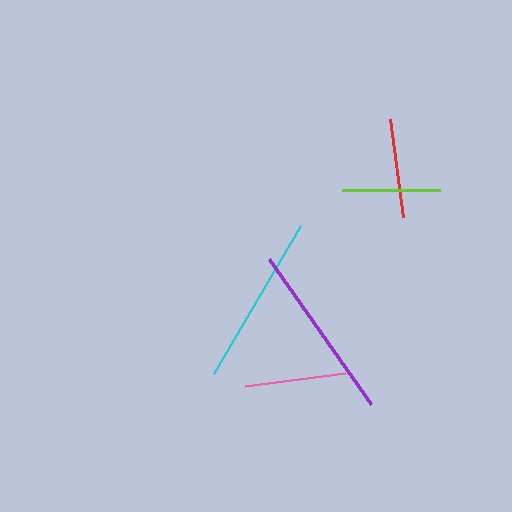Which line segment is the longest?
The purple line is the longest at approximately 178 pixels.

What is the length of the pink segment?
The pink segment is approximately 101 pixels long.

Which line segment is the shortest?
The lime line is the shortest at approximately 98 pixels.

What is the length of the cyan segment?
The cyan segment is approximately 171 pixels long.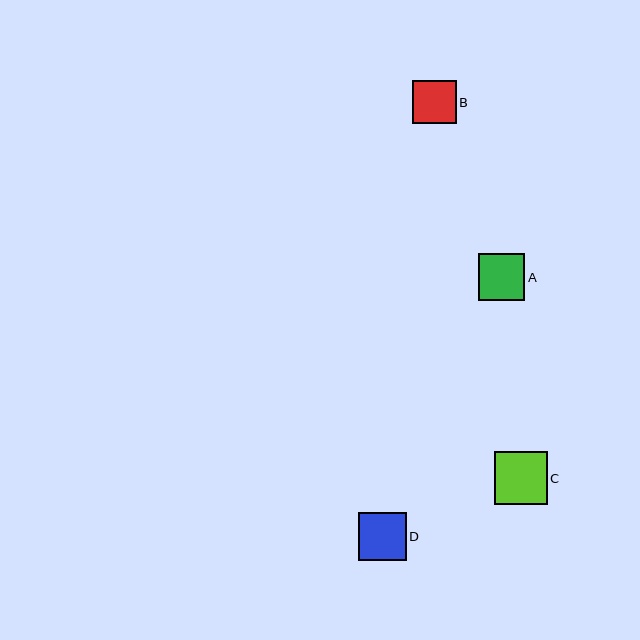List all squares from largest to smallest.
From largest to smallest: C, D, A, B.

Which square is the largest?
Square C is the largest with a size of approximately 53 pixels.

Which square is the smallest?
Square B is the smallest with a size of approximately 44 pixels.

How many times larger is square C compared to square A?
Square C is approximately 1.1 times the size of square A.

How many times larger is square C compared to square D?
Square C is approximately 1.1 times the size of square D.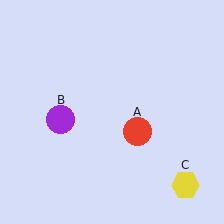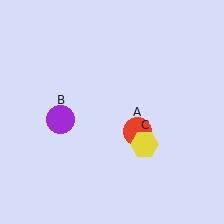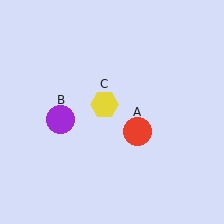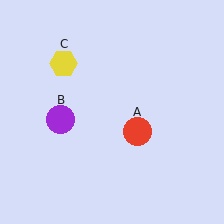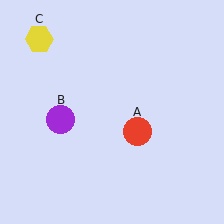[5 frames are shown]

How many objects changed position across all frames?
1 object changed position: yellow hexagon (object C).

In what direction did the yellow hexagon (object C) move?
The yellow hexagon (object C) moved up and to the left.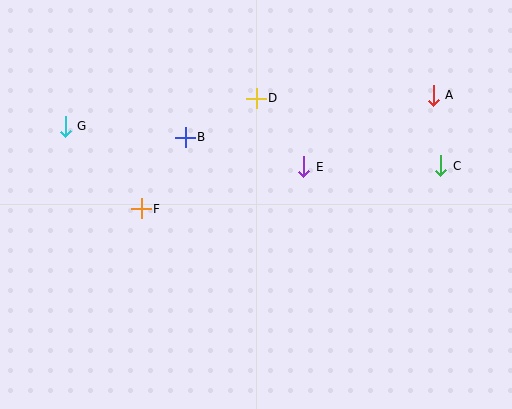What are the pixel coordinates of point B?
Point B is at (185, 137).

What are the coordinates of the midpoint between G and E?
The midpoint between G and E is at (185, 146).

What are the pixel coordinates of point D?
Point D is at (256, 98).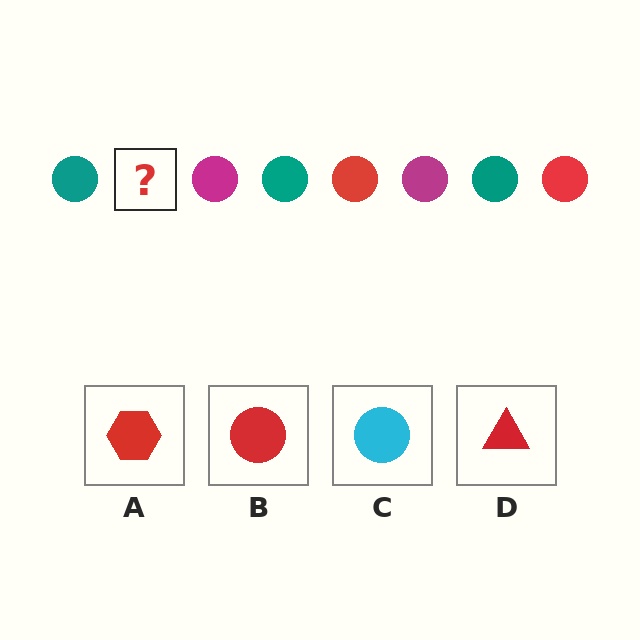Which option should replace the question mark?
Option B.